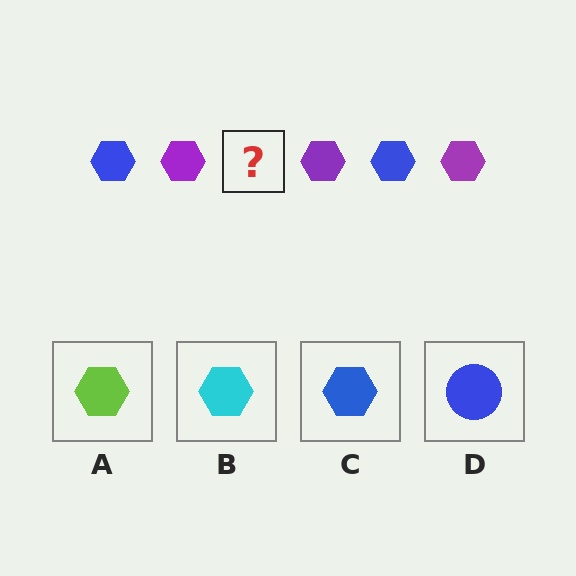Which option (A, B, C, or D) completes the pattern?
C.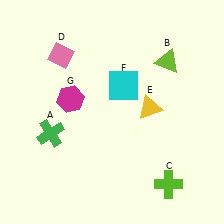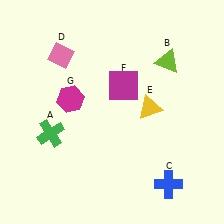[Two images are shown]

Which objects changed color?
C changed from lime to blue. F changed from cyan to magenta.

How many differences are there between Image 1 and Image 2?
There are 2 differences between the two images.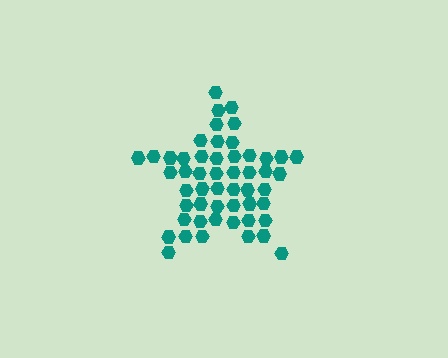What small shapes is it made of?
It is made of small hexagons.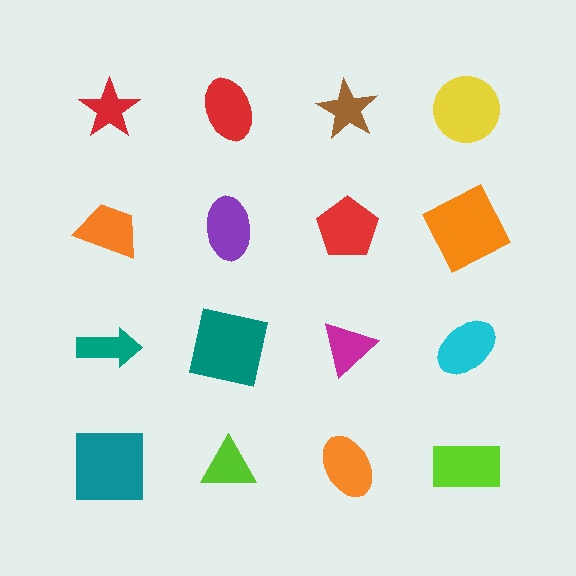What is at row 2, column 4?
An orange square.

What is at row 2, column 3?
A red pentagon.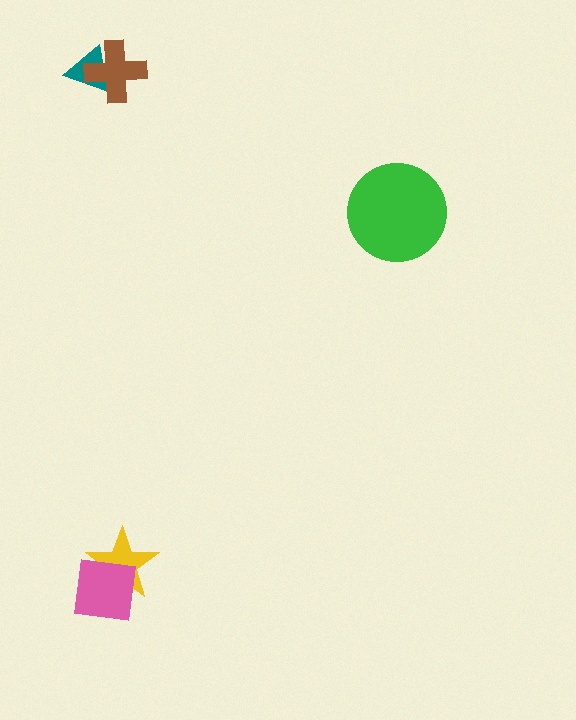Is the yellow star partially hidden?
Yes, it is partially covered by another shape.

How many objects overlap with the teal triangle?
1 object overlaps with the teal triangle.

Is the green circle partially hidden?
No, no other shape covers it.